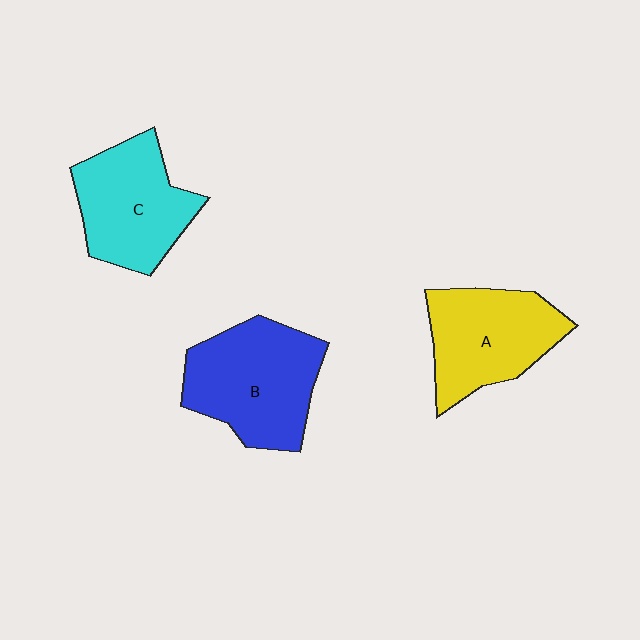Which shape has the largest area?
Shape B (blue).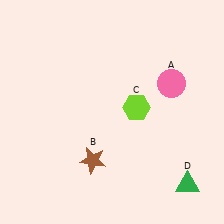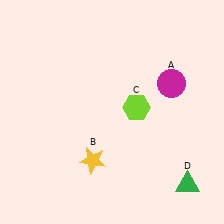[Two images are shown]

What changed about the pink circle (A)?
In Image 1, A is pink. In Image 2, it changed to magenta.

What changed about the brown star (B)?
In Image 1, B is brown. In Image 2, it changed to yellow.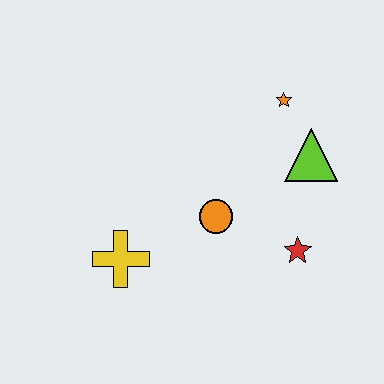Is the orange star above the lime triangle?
Yes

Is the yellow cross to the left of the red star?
Yes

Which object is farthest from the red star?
The yellow cross is farthest from the red star.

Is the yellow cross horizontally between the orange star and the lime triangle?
No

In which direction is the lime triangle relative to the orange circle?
The lime triangle is to the right of the orange circle.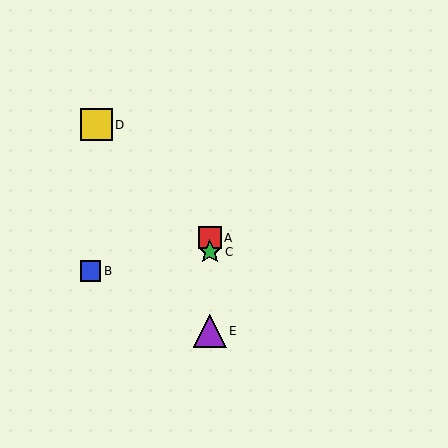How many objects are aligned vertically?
3 objects (A, C, E) are aligned vertically.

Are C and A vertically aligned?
Yes, both are at x≈210.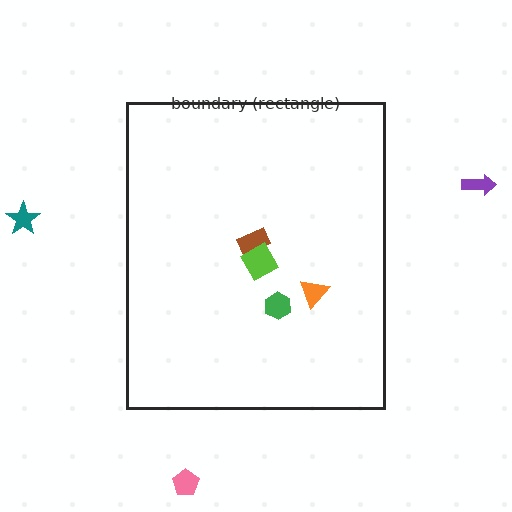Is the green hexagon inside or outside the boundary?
Inside.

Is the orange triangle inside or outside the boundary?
Inside.